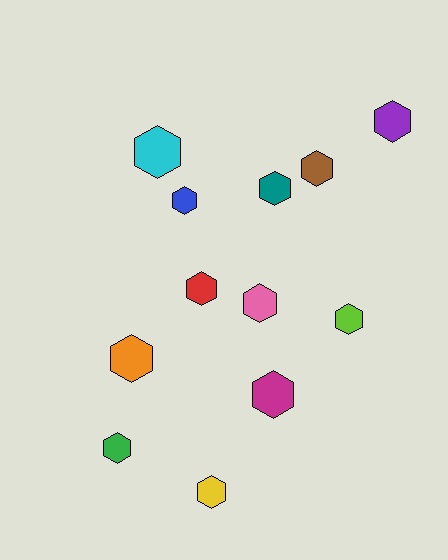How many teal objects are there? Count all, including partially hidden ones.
There is 1 teal object.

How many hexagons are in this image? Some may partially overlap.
There are 12 hexagons.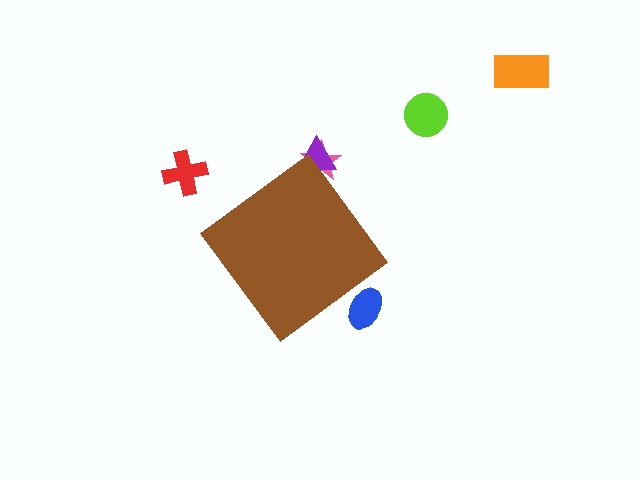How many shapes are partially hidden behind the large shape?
3 shapes are partially hidden.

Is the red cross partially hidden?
No, the red cross is fully visible.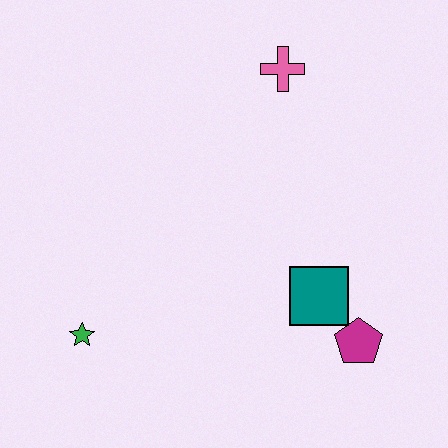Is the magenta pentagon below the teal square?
Yes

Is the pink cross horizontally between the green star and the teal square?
Yes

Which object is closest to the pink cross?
The teal square is closest to the pink cross.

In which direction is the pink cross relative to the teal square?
The pink cross is above the teal square.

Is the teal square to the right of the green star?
Yes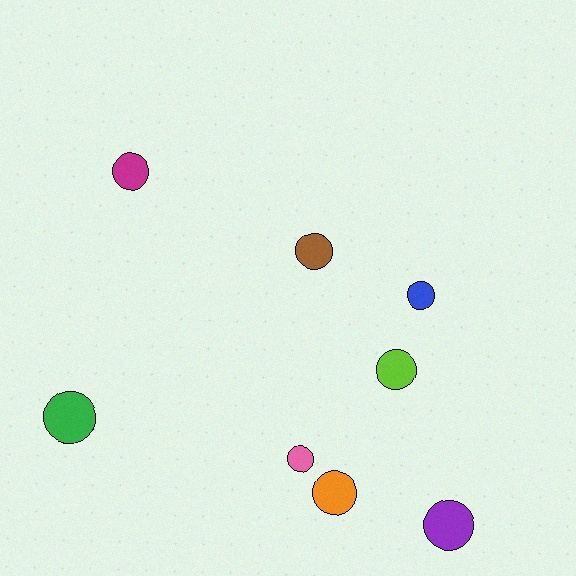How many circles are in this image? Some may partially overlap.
There are 8 circles.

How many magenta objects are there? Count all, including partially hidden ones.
There is 1 magenta object.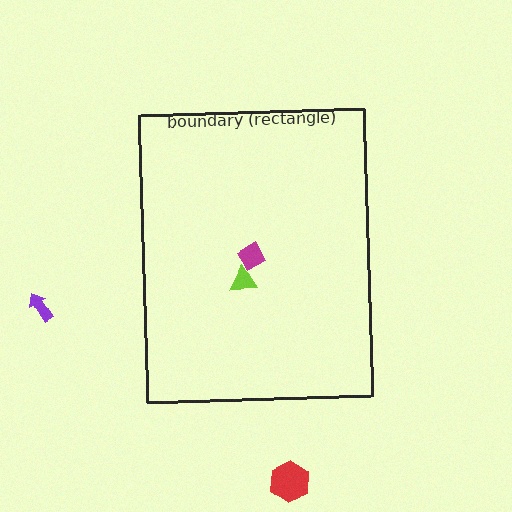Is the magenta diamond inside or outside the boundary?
Inside.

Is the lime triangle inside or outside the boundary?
Inside.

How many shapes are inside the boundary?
2 inside, 2 outside.